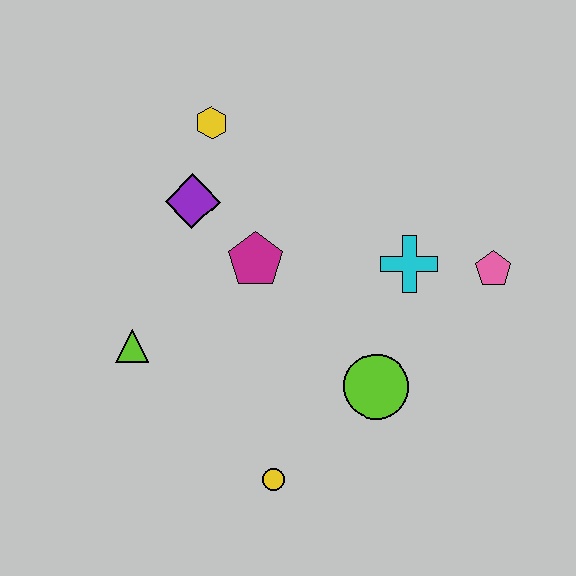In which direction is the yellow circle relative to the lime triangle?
The yellow circle is to the right of the lime triangle.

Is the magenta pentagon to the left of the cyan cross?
Yes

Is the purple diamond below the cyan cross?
No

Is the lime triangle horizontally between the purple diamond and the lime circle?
No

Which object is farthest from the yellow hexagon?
The yellow circle is farthest from the yellow hexagon.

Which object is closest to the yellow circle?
The lime circle is closest to the yellow circle.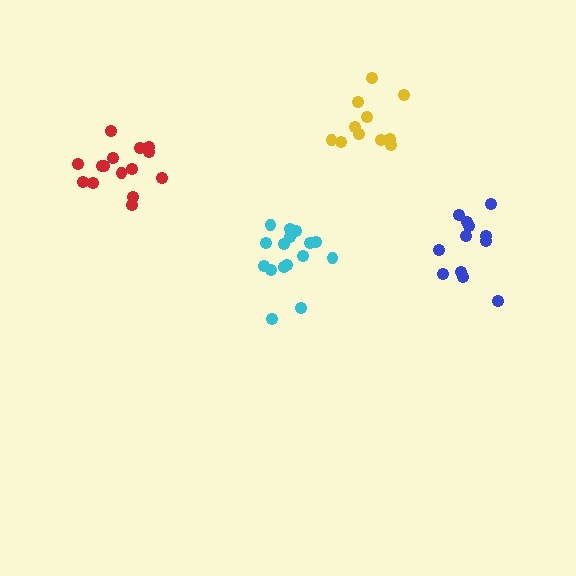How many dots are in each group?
Group 1: 11 dots, Group 2: 15 dots, Group 3: 16 dots, Group 4: 12 dots (54 total).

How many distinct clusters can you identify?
There are 4 distinct clusters.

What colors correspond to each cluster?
The clusters are colored: yellow, red, cyan, blue.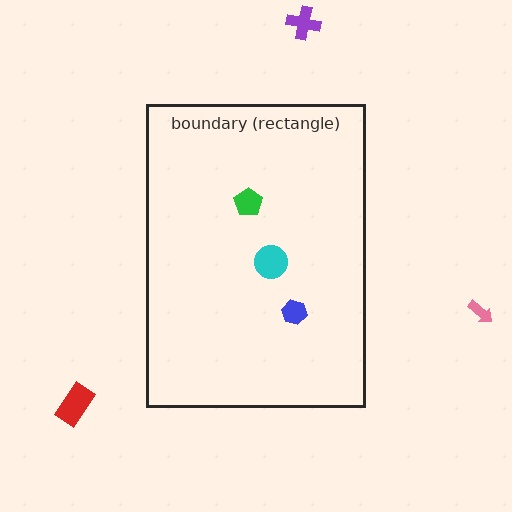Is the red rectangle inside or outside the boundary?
Outside.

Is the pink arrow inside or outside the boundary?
Outside.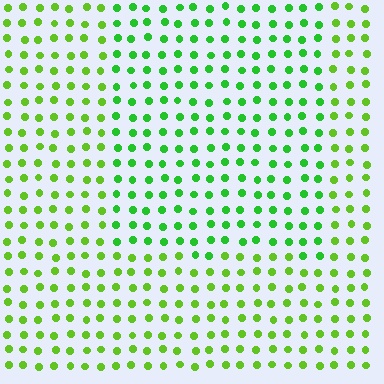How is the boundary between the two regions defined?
The boundary is defined purely by a slight shift in hue (about 26 degrees). Spacing, size, and orientation are identical on both sides.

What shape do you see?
I see a rectangle.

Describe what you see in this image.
The image is filled with small lime elements in a uniform arrangement. A rectangle-shaped region is visible where the elements are tinted to a slightly different hue, forming a subtle color boundary.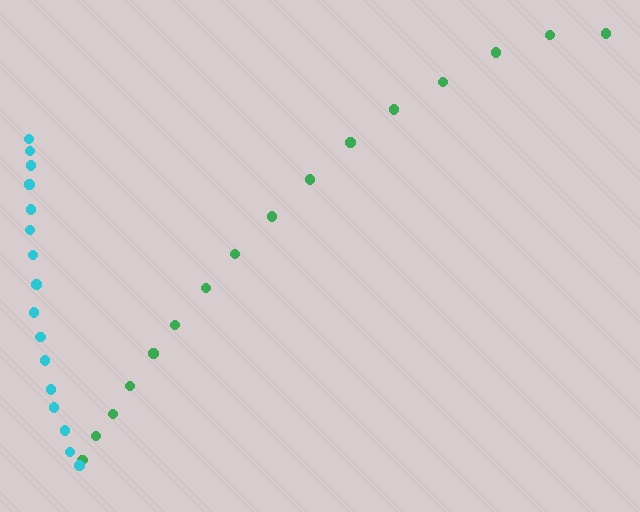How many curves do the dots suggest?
There are 2 distinct paths.